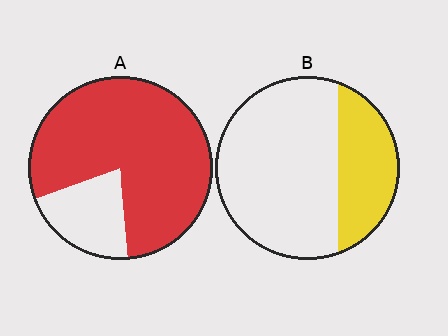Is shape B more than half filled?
No.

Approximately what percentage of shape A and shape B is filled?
A is approximately 80% and B is approximately 30%.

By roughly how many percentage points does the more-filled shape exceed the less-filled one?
By roughly 50 percentage points (A over B).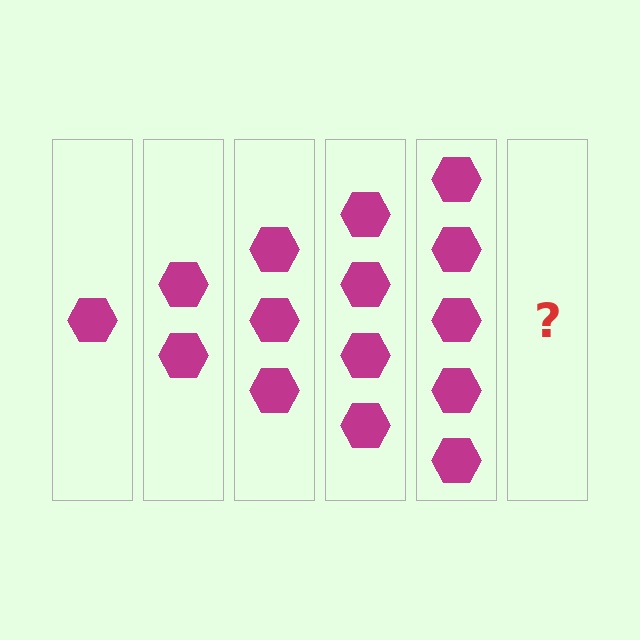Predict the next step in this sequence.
The next step is 6 hexagons.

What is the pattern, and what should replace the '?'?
The pattern is that each step adds one more hexagon. The '?' should be 6 hexagons.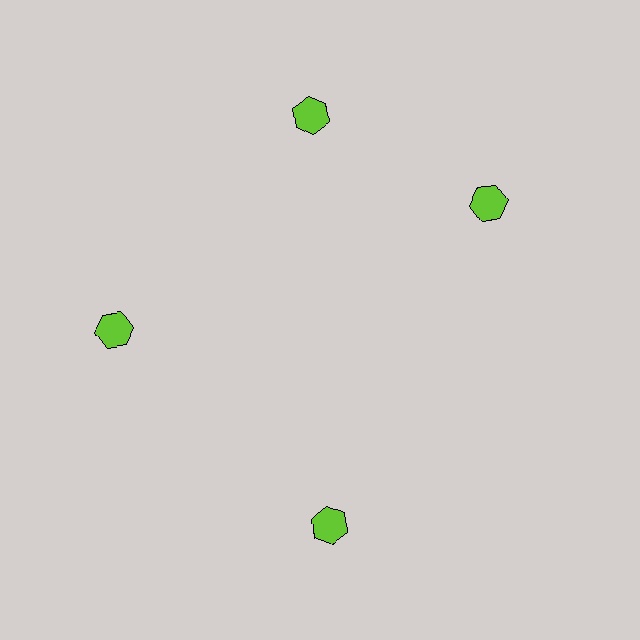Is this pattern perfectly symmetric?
No. The 4 lime hexagons are arranged in a ring, but one element near the 3 o'clock position is rotated out of alignment along the ring, breaking the 4-fold rotational symmetry.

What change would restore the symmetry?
The symmetry would be restored by rotating it back into even spacing with its neighbors so that all 4 hexagons sit at equal angles and equal distance from the center.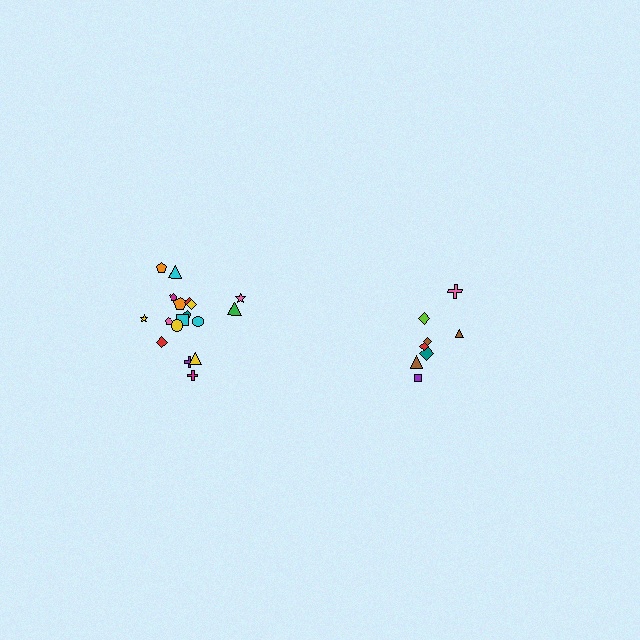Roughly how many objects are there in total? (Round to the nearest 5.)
Roughly 25 objects in total.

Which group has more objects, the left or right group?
The left group.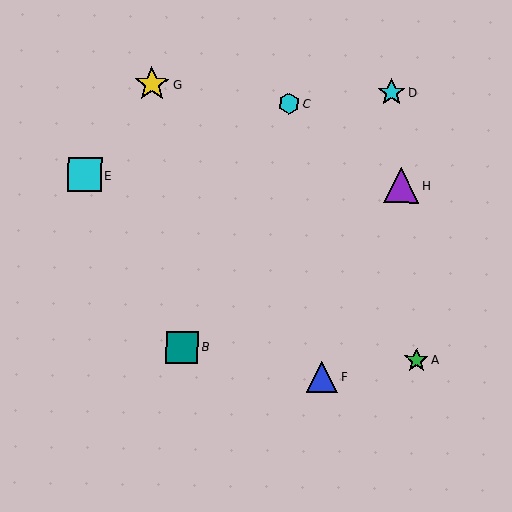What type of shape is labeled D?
Shape D is a cyan star.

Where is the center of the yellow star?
The center of the yellow star is at (152, 84).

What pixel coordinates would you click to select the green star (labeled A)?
Click at (417, 360) to select the green star A.